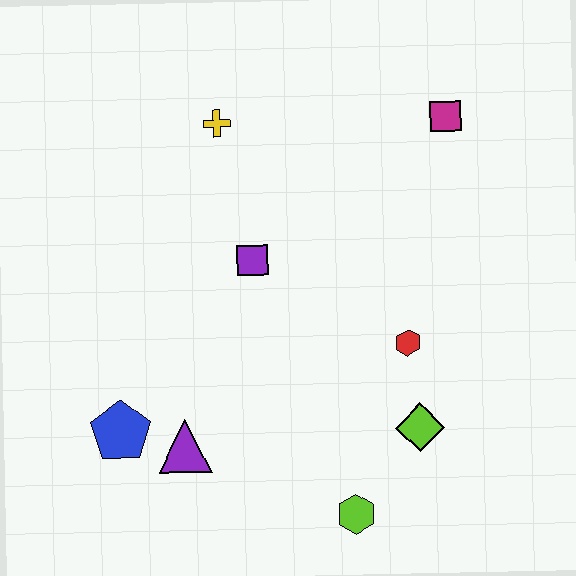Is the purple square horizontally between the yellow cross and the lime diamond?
Yes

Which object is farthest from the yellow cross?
The lime hexagon is farthest from the yellow cross.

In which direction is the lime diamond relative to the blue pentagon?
The lime diamond is to the right of the blue pentagon.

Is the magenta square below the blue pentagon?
No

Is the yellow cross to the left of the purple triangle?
No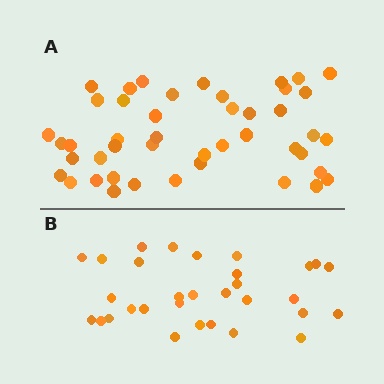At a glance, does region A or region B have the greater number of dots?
Region A (the top region) has more dots.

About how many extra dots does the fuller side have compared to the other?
Region A has approximately 15 more dots than region B.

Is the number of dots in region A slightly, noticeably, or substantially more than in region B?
Region A has substantially more. The ratio is roughly 1.5 to 1.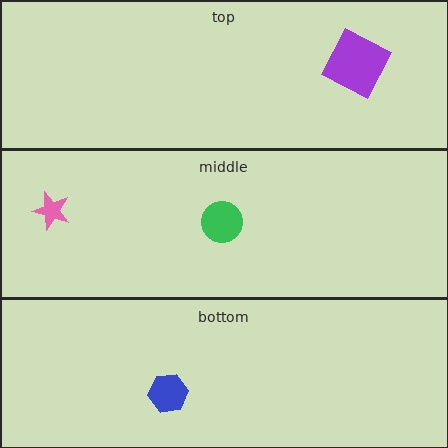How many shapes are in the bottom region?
1.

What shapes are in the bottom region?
The blue hexagon.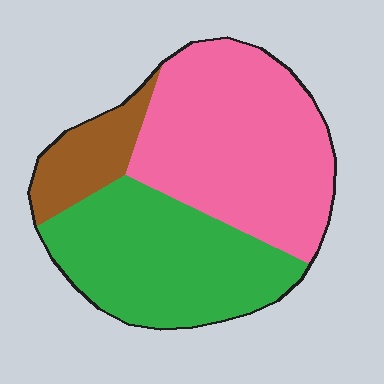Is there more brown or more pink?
Pink.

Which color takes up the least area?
Brown, at roughly 15%.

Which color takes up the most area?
Pink, at roughly 50%.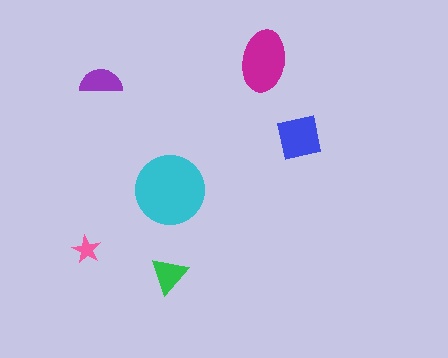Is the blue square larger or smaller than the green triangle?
Larger.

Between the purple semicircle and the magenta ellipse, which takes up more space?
The magenta ellipse.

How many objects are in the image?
There are 6 objects in the image.